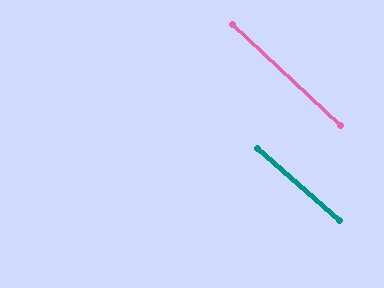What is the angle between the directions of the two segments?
Approximately 1 degree.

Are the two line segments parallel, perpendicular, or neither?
Parallel — their directions differ by only 1.5°.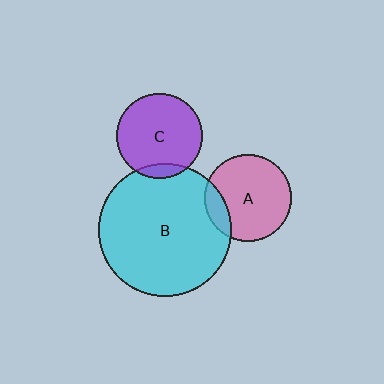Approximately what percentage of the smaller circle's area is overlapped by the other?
Approximately 15%.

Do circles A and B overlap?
Yes.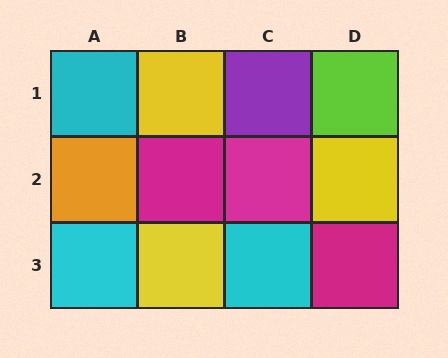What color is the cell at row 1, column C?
Purple.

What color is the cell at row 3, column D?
Magenta.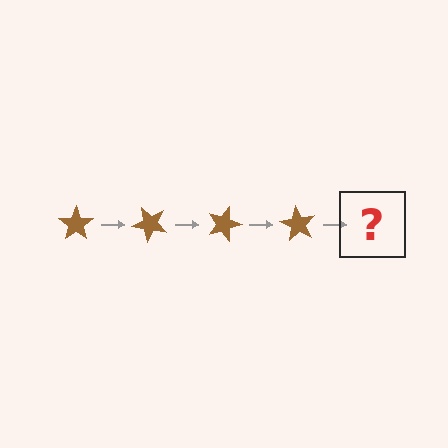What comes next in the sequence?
The next element should be a brown star rotated 180 degrees.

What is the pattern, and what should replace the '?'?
The pattern is that the star rotates 45 degrees each step. The '?' should be a brown star rotated 180 degrees.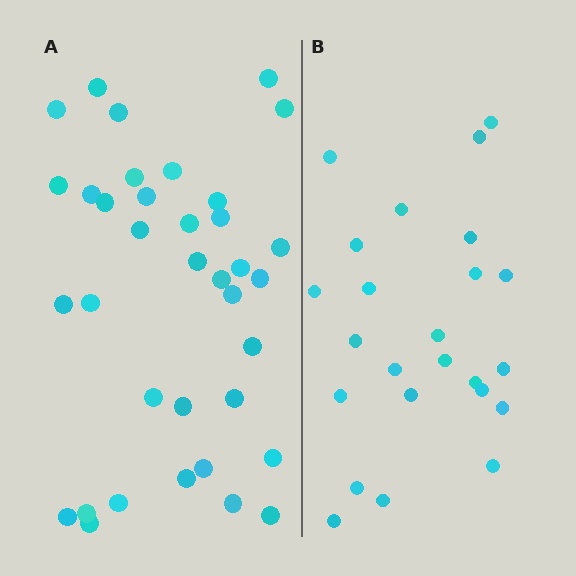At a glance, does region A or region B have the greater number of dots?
Region A (the left region) has more dots.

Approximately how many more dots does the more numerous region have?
Region A has roughly 12 or so more dots than region B.